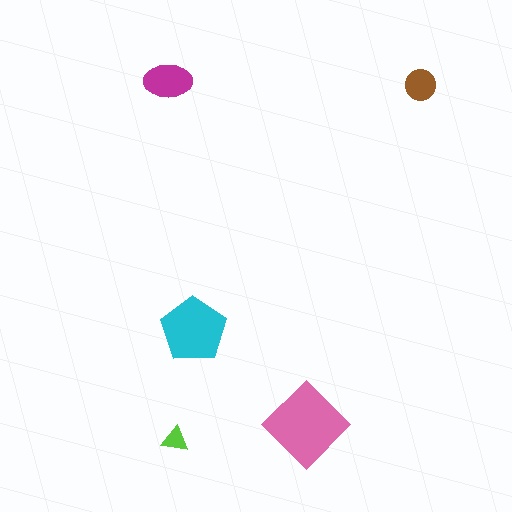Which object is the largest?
The pink diamond.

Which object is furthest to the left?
The magenta ellipse is leftmost.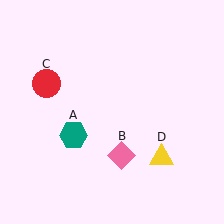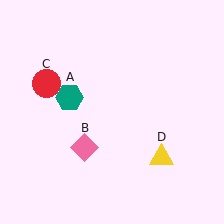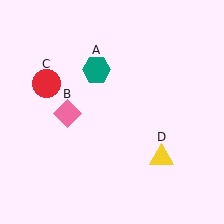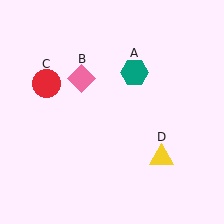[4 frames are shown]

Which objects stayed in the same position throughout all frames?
Red circle (object C) and yellow triangle (object D) remained stationary.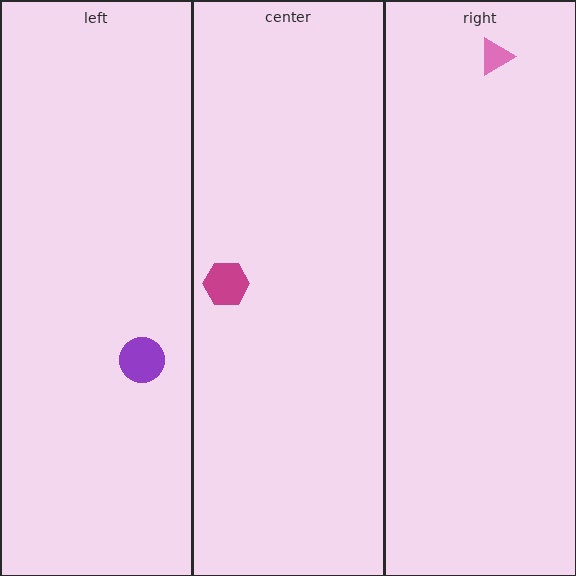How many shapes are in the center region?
1.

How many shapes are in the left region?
1.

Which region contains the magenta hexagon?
The center region.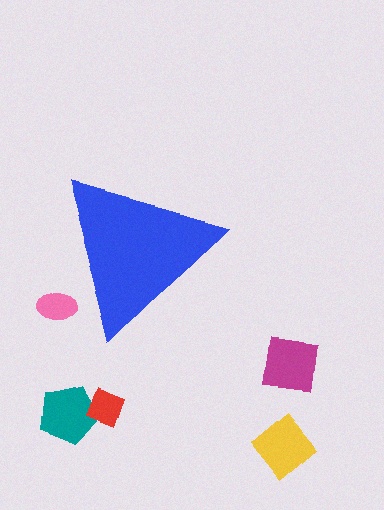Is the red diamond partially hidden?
No, the red diamond is fully visible.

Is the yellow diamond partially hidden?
No, the yellow diamond is fully visible.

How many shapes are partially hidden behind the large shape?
1 shape is partially hidden.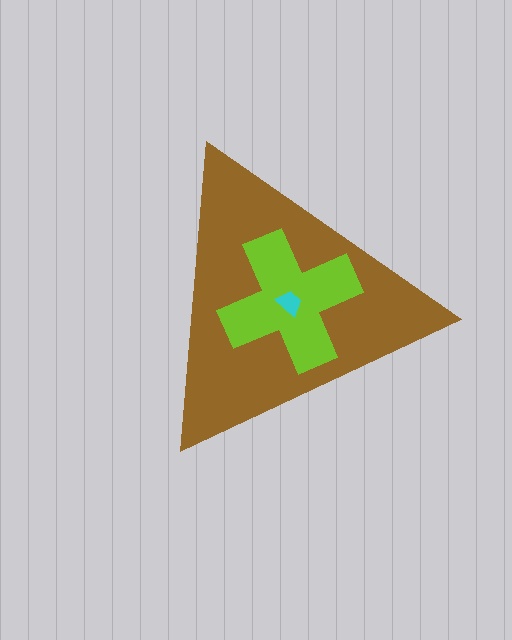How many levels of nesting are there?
3.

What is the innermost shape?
The cyan trapezoid.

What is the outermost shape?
The brown triangle.